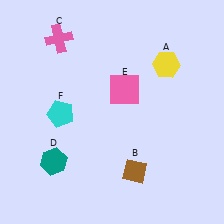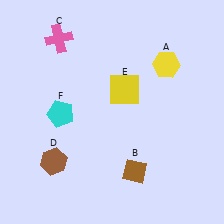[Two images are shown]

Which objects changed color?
D changed from teal to brown. E changed from pink to yellow.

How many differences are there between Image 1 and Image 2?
There are 2 differences between the two images.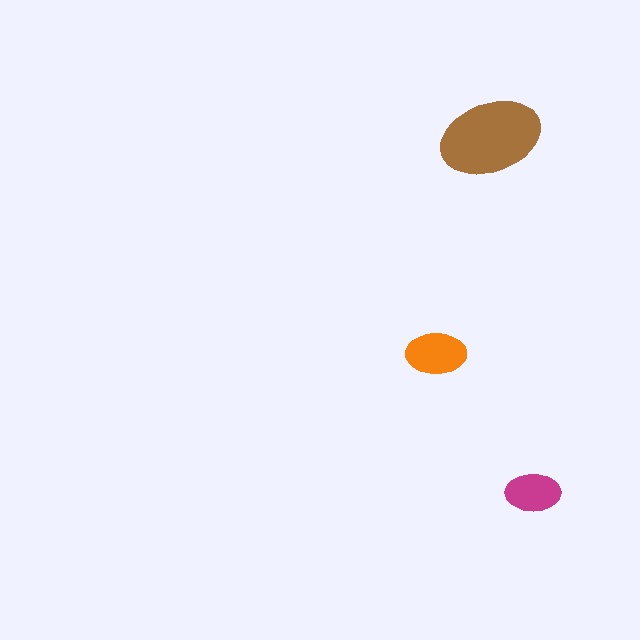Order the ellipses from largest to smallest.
the brown one, the orange one, the magenta one.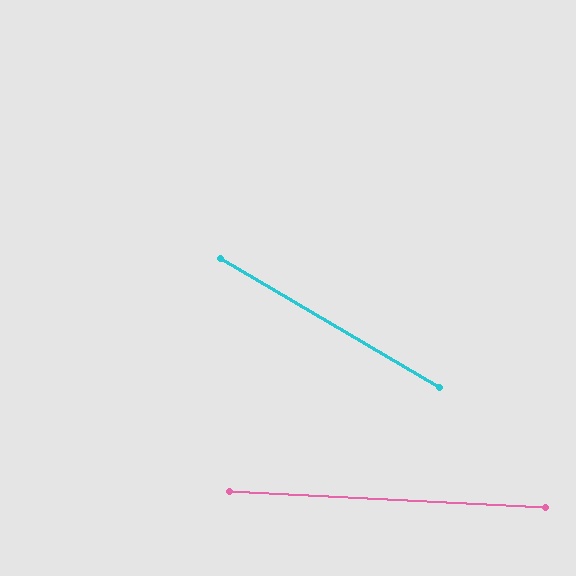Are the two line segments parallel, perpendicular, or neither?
Neither parallel nor perpendicular — they differ by about 27°.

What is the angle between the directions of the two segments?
Approximately 27 degrees.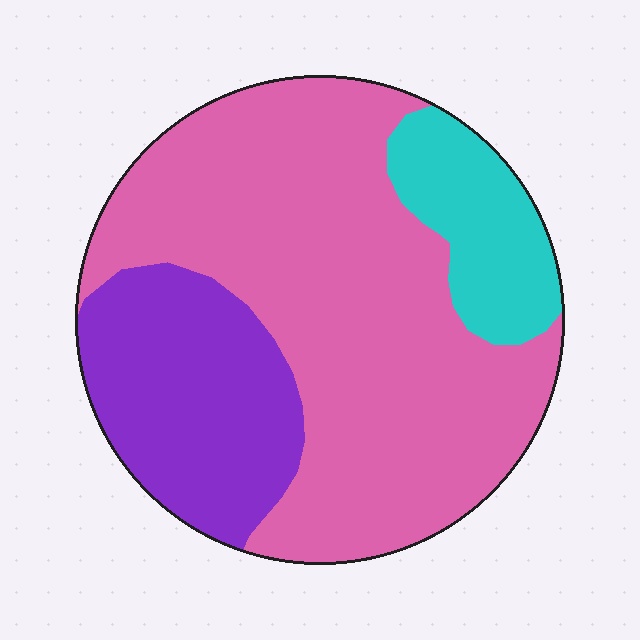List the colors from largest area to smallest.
From largest to smallest: pink, purple, cyan.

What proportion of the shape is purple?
Purple takes up about one quarter (1/4) of the shape.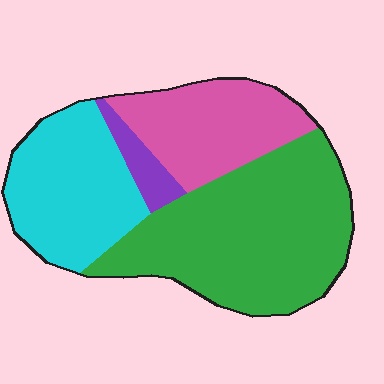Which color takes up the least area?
Purple, at roughly 5%.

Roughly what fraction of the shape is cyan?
Cyan covers 27% of the shape.